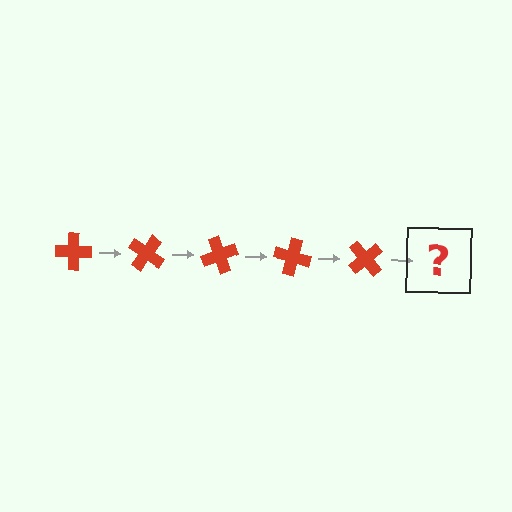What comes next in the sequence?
The next element should be a red cross rotated 175 degrees.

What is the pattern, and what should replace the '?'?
The pattern is that the cross rotates 35 degrees each step. The '?' should be a red cross rotated 175 degrees.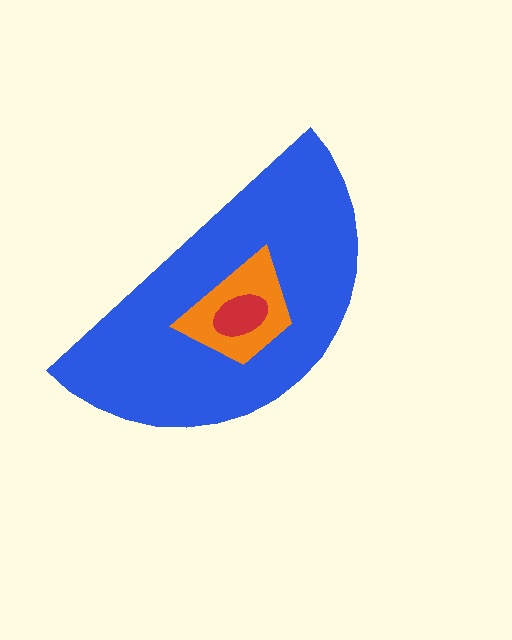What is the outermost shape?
The blue semicircle.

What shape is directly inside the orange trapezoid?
The red ellipse.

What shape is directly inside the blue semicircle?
The orange trapezoid.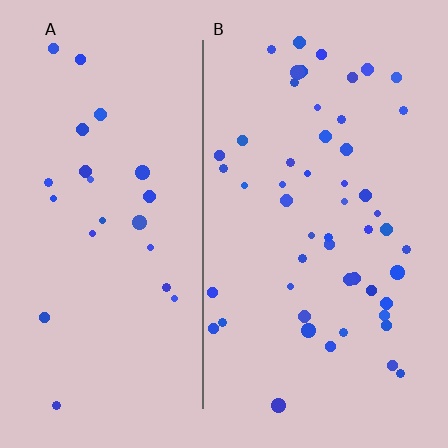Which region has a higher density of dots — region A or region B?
B (the right).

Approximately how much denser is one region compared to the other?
Approximately 2.2× — region B over region A.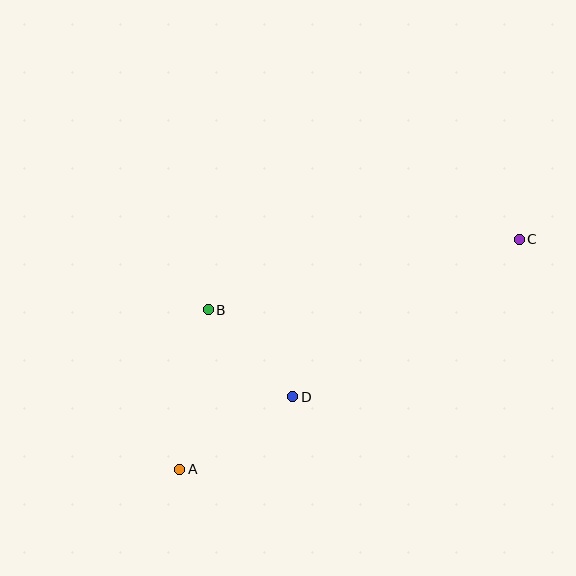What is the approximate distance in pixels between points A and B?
The distance between A and B is approximately 162 pixels.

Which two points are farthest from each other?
Points A and C are farthest from each other.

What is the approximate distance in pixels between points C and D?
The distance between C and D is approximately 276 pixels.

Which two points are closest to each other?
Points B and D are closest to each other.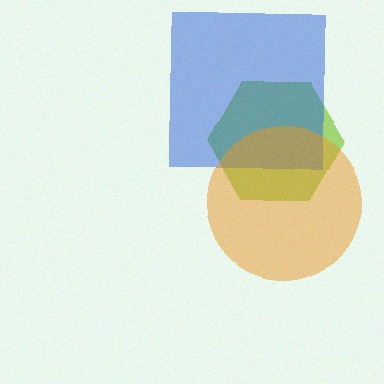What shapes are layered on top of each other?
The layered shapes are: a lime hexagon, a blue square, an orange circle.